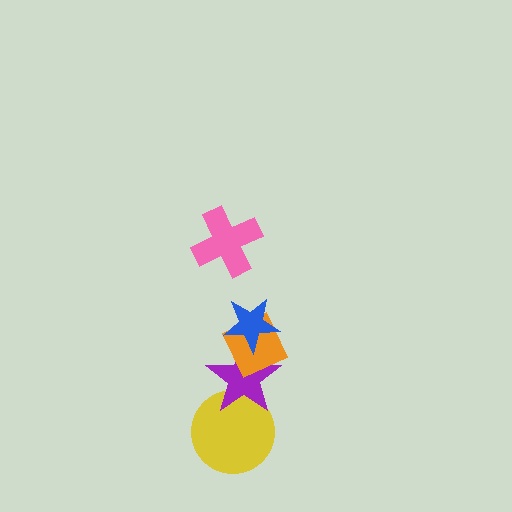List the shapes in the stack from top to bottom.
From top to bottom: the pink cross, the blue star, the orange diamond, the purple star, the yellow circle.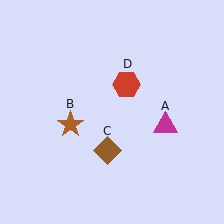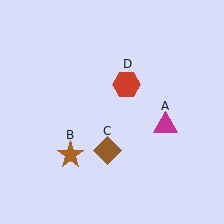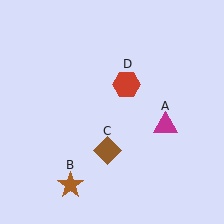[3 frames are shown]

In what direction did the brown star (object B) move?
The brown star (object B) moved down.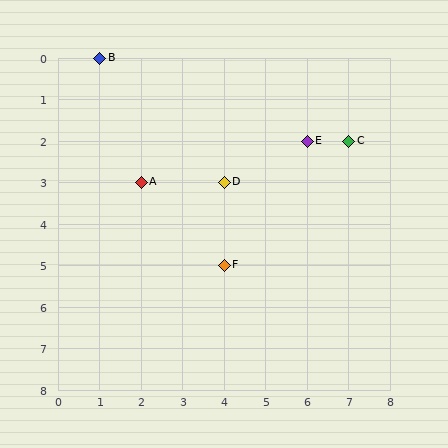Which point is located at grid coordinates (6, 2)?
Point E is at (6, 2).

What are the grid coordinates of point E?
Point E is at grid coordinates (6, 2).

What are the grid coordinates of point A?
Point A is at grid coordinates (2, 3).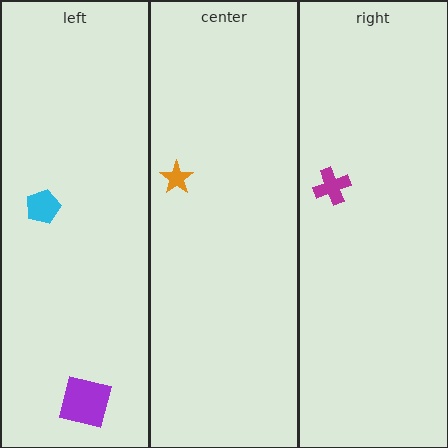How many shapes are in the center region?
1.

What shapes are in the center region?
The orange star.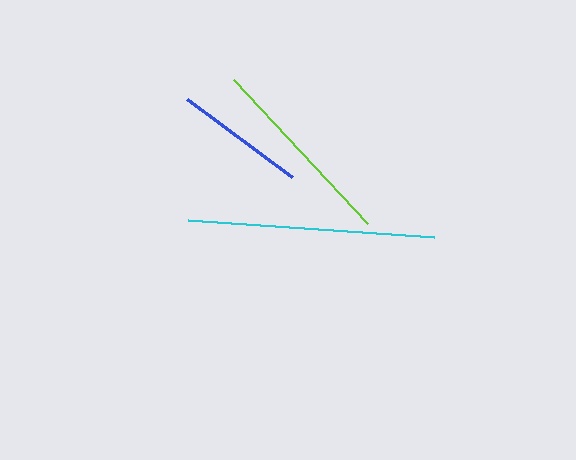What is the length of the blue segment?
The blue segment is approximately 130 pixels long.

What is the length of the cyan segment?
The cyan segment is approximately 246 pixels long.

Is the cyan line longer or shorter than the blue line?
The cyan line is longer than the blue line.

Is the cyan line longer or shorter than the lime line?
The cyan line is longer than the lime line.